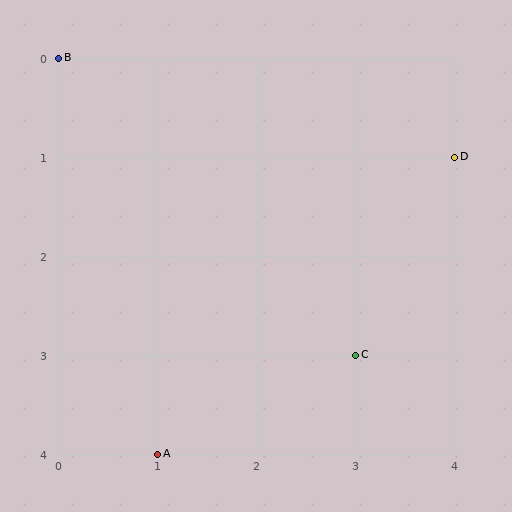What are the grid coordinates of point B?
Point B is at grid coordinates (0, 0).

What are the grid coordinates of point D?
Point D is at grid coordinates (4, 1).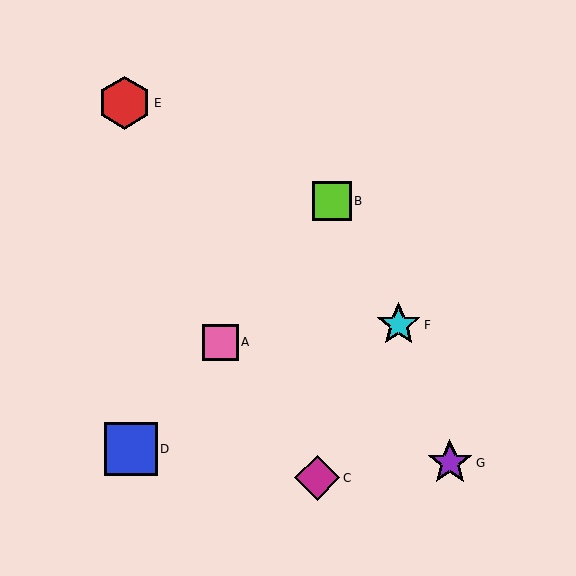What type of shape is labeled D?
Shape D is a blue square.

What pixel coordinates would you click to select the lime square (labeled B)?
Click at (332, 201) to select the lime square B.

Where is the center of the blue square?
The center of the blue square is at (131, 449).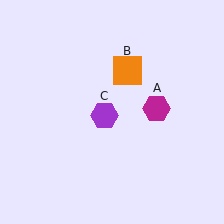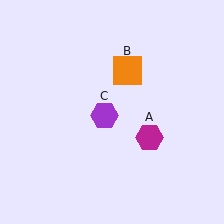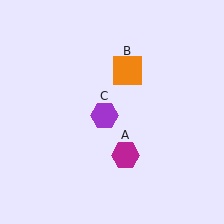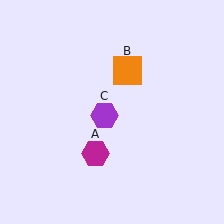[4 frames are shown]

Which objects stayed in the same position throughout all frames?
Orange square (object B) and purple hexagon (object C) remained stationary.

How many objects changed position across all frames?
1 object changed position: magenta hexagon (object A).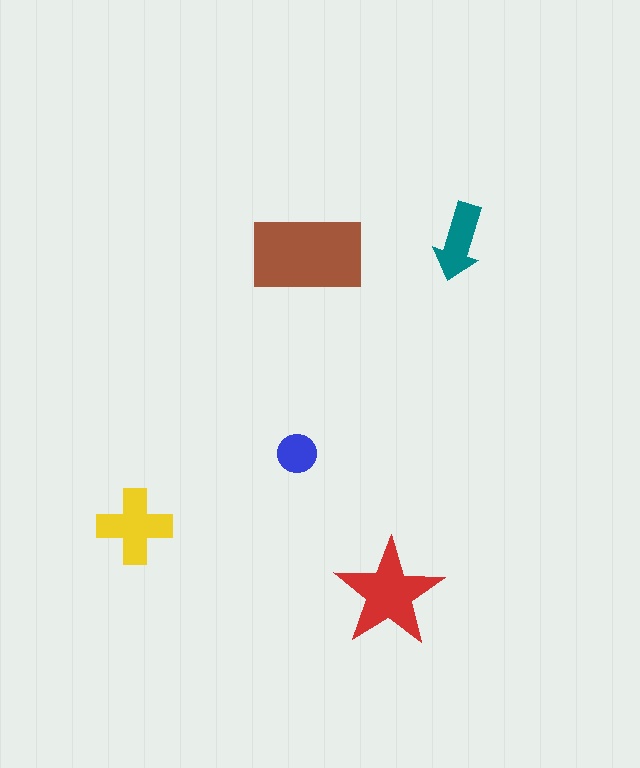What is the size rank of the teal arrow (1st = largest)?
4th.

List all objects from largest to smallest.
The brown rectangle, the red star, the yellow cross, the teal arrow, the blue circle.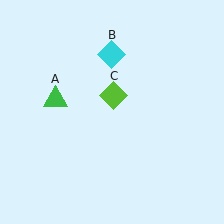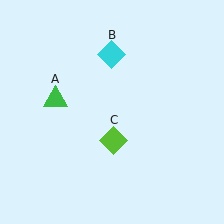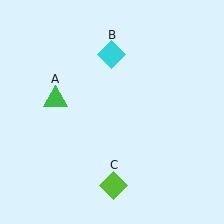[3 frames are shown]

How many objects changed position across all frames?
1 object changed position: lime diamond (object C).